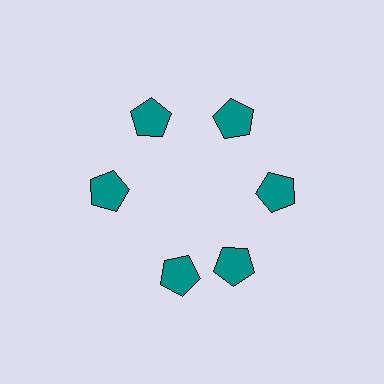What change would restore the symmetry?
The symmetry would be restored by rotating it back into even spacing with its neighbors so that all 6 pentagons sit at equal angles and equal distance from the center.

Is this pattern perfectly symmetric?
No. The 6 teal pentagons are arranged in a ring, but one element near the 7 o'clock position is rotated out of alignment along the ring, breaking the 6-fold rotational symmetry.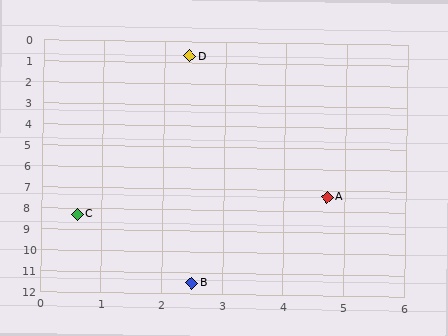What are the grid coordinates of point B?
Point B is at approximately (2.5, 11.5).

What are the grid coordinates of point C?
Point C is at approximately (0.6, 8.3).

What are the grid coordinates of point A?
Point A is at approximately (4.7, 7.3).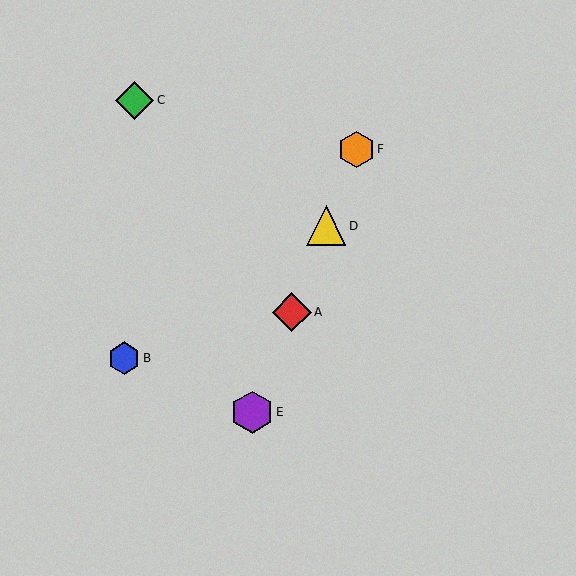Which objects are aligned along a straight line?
Objects A, D, E, F are aligned along a straight line.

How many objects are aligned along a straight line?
4 objects (A, D, E, F) are aligned along a straight line.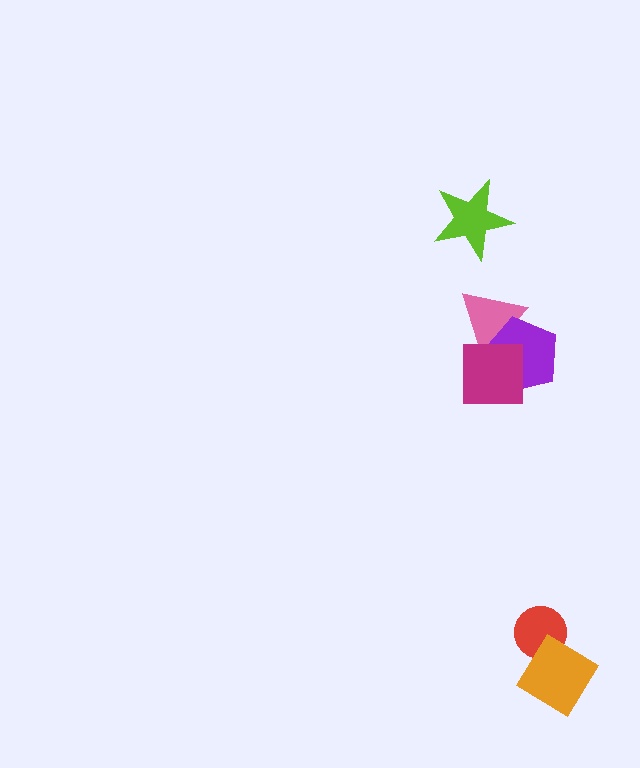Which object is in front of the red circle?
The orange diamond is in front of the red circle.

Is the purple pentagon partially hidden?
Yes, it is partially covered by another shape.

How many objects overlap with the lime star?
0 objects overlap with the lime star.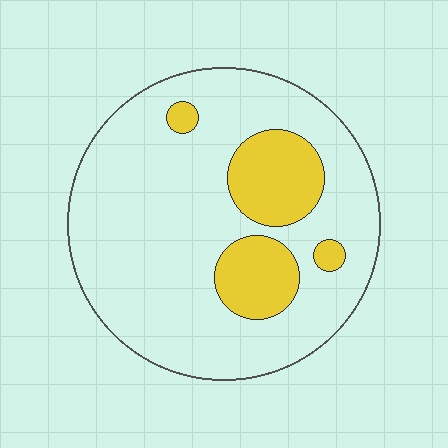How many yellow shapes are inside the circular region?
4.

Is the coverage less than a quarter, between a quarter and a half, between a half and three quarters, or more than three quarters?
Less than a quarter.